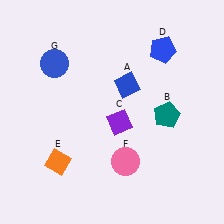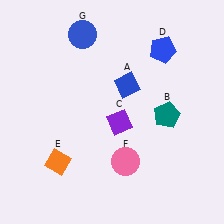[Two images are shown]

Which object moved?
The blue circle (G) moved up.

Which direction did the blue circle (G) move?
The blue circle (G) moved up.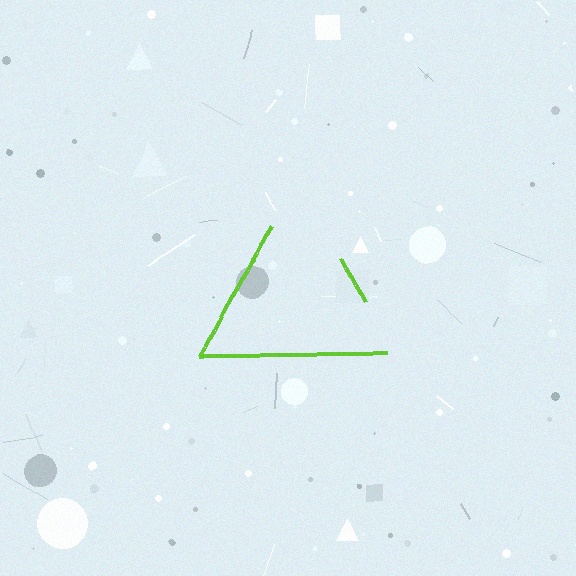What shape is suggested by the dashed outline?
The dashed outline suggests a triangle.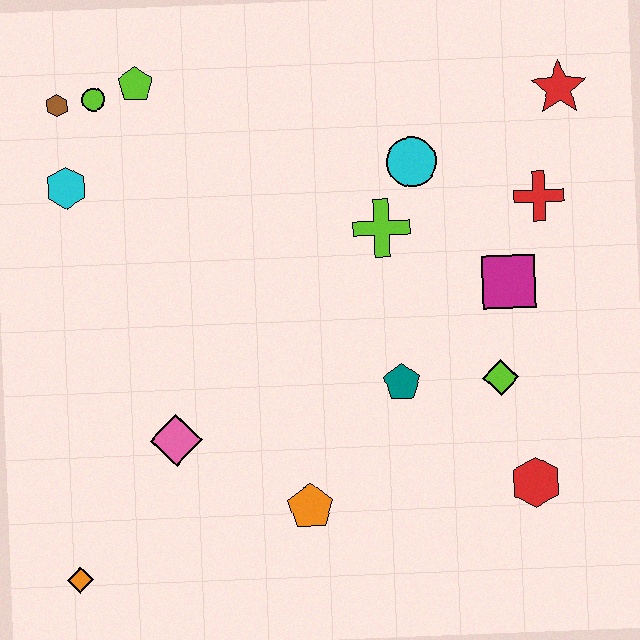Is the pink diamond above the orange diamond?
Yes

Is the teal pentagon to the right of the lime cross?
Yes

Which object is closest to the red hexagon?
The lime diamond is closest to the red hexagon.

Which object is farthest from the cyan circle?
The orange diamond is farthest from the cyan circle.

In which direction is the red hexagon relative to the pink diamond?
The red hexagon is to the right of the pink diamond.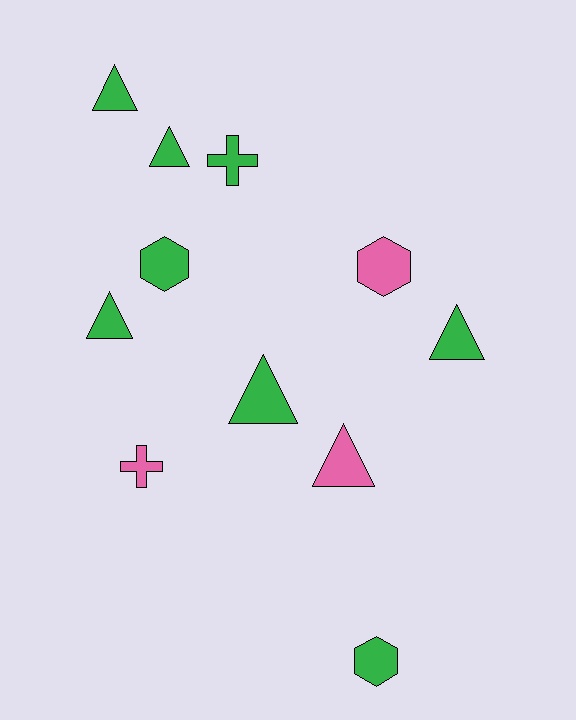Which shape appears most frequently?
Triangle, with 6 objects.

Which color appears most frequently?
Green, with 8 objects.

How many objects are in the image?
There are 11 objects.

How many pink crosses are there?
There is 1 pink cross.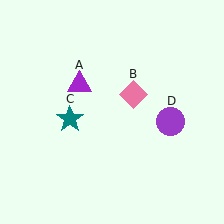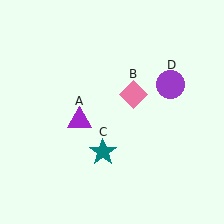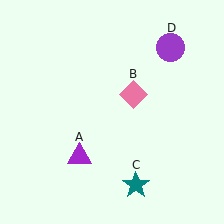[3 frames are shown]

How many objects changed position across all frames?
3 objects changed position: purple triangle (object A), teal star (object C), purple circle (object D).